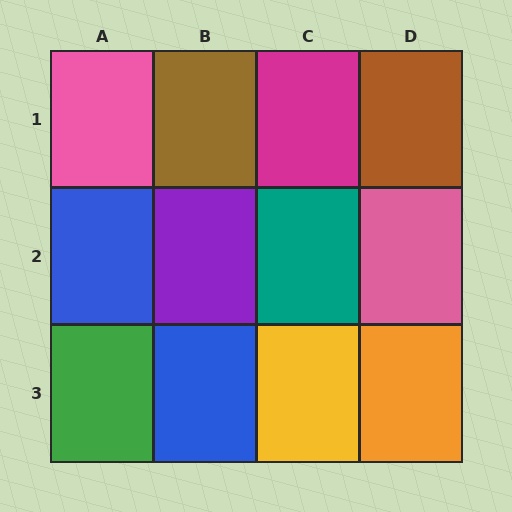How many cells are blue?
2 cells are blue.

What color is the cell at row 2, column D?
Pink.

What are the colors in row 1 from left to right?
Pink, brown, magenta, brown.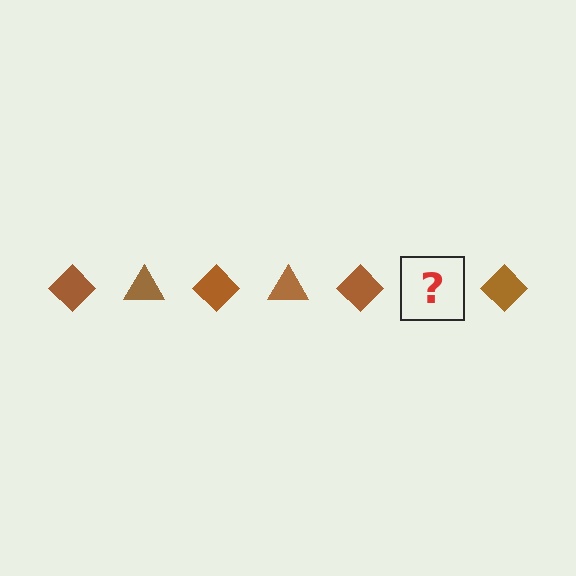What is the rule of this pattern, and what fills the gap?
The rule is that the pattern cycles through diamond, triangle shapes in brown. The gap should be filled with a brown triangle.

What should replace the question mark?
The question mark should be replaced with a brown triangle.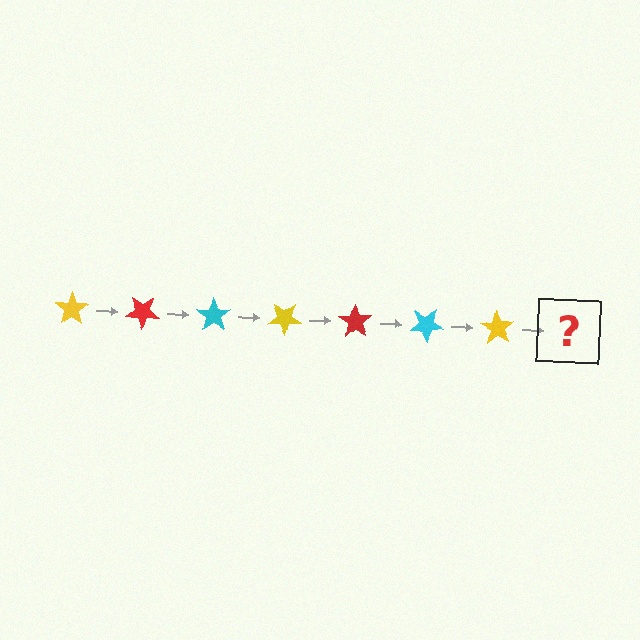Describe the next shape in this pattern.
It should be a red star, rotated 245 degrees from the start.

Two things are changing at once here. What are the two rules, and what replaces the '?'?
The two rules are that it rotates 35 degrees each step and the color cycles through yellow, red, and cyan. The '?' should be a red star, rotated 245 degrees from the start.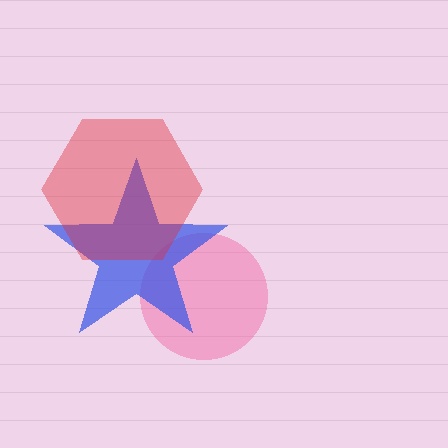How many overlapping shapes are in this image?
There are 3 overlapping shapes in the image.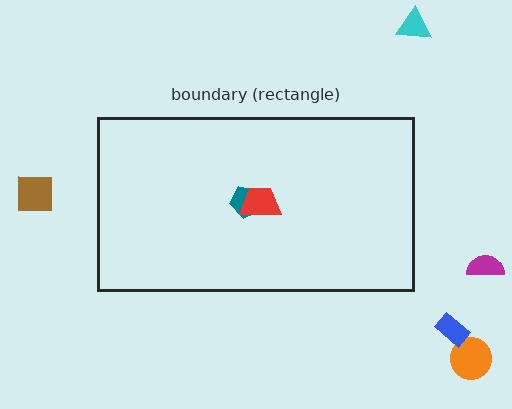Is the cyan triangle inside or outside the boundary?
Outside.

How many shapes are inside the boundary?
2 inside, 5 outside.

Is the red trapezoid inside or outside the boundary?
Inside.